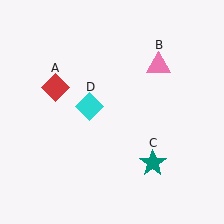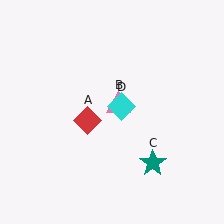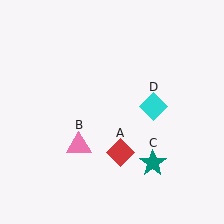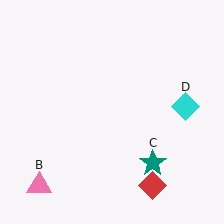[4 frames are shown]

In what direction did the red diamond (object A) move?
The red diamond (object A) moved down and to the right.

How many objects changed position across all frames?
3 objects changed position: red diamond (object A), pink triangle (object B), cyan diamond (object D).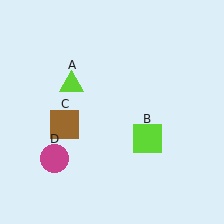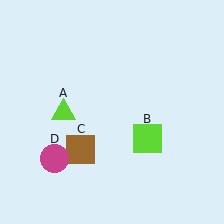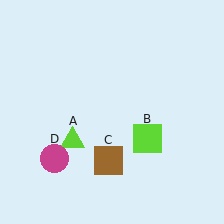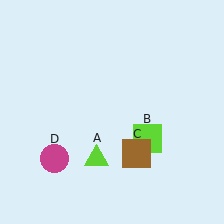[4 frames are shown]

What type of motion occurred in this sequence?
The lime triangle (object A), brown square (object C) rotated counterclockwise around the center of the scene.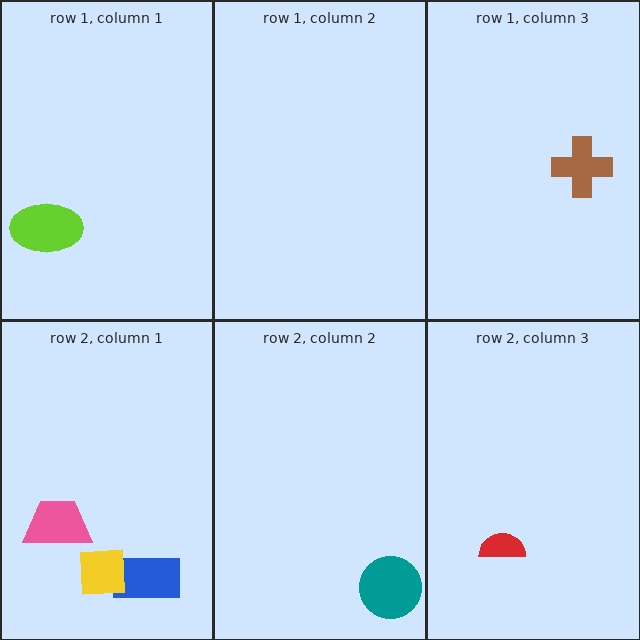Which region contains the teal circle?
The row 2, column 2 region.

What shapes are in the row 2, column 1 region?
The blue rectangle, the yellow square, the pink trapezoid.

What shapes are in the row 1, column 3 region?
The brown cross.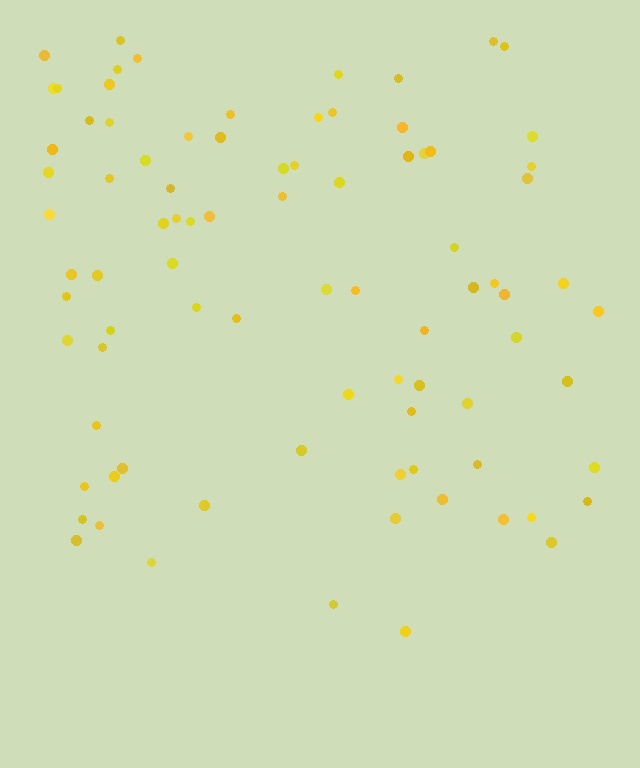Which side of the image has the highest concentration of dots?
The top.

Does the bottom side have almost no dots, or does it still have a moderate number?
Still a moderate number, just noticeably fewer than the top.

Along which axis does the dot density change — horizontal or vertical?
Vertical.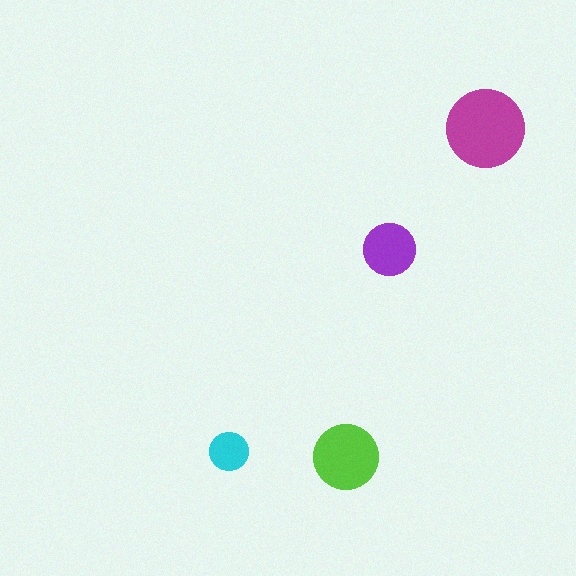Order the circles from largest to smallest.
the magenta one, the lime one, the purple one, the cyan one.